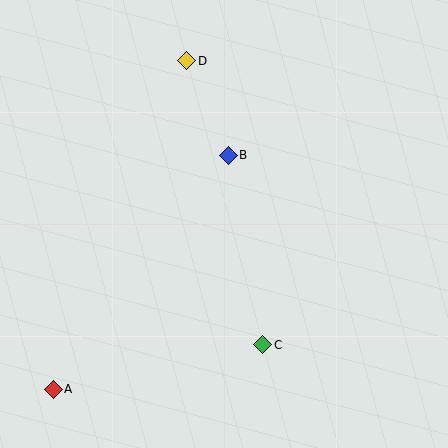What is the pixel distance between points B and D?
The distance between B and D is 103 pixels.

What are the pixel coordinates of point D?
Point D is at (187, 61).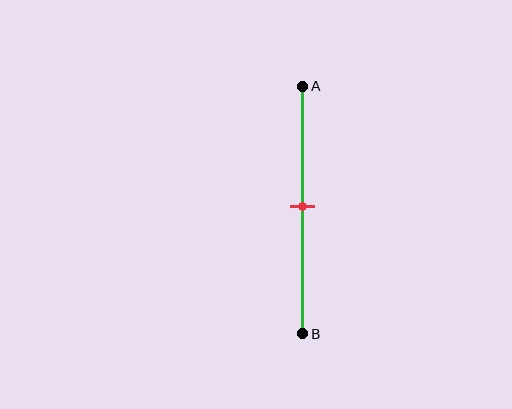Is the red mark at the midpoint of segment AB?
Yes, the mark is approximately at the midpoint.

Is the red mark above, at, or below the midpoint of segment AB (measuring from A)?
The red mark is approximately at the midpoint of segment AB.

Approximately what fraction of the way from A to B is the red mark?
The red mark is approximately 50% of the way from A to B.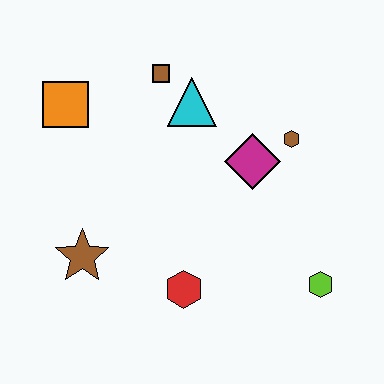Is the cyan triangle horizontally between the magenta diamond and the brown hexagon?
No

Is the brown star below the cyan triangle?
Yes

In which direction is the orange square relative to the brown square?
The orange square is to the left of the brown square.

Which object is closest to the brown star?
The red hexagon is closest to the brown star.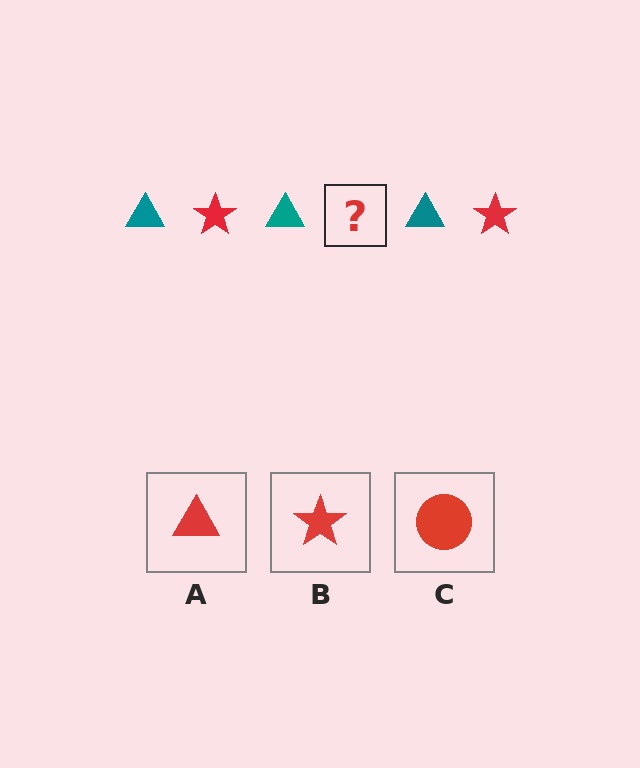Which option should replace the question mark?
Option B.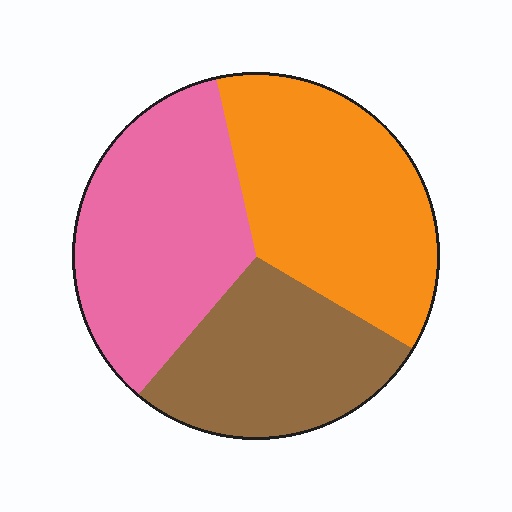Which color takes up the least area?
Brown, at roughly 30%.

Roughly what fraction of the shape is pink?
Pink takes up between a quarter and a half of the shape.